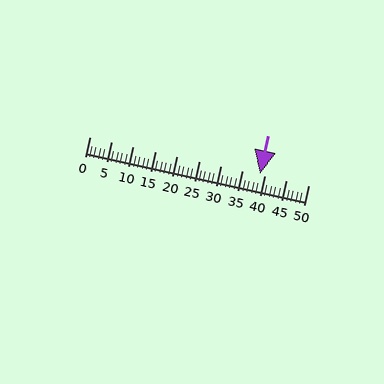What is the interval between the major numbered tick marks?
The major tick marks are spaced 5 units apart.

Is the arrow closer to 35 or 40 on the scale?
The arrow is closer to 40.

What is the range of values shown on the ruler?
The ruler shows values from 0 to 50.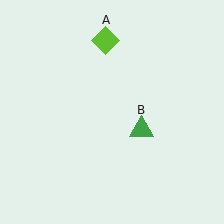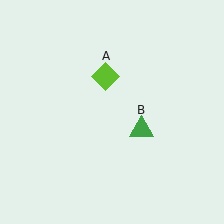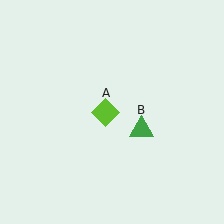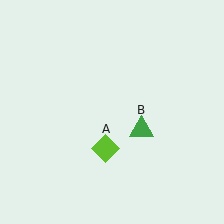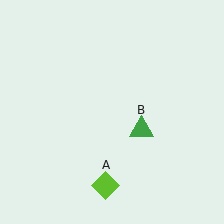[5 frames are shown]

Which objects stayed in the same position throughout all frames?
Green triangle (object B) remained stationary.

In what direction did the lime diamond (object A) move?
The lime diamond (object A) moved down.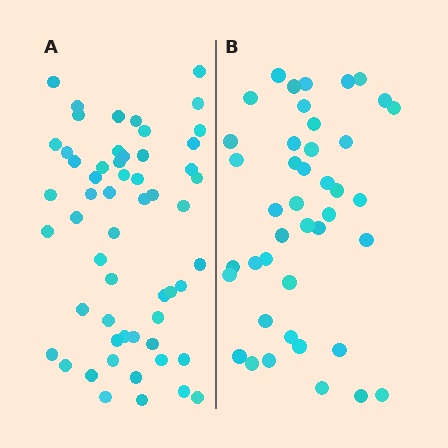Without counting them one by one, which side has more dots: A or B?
Region A (the left region) has more dots.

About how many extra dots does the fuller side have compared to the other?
Region A has approximately 15 more dots than region B.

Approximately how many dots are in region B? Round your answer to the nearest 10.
About 40 dots. (The exact count is 42, which rounds to 40.)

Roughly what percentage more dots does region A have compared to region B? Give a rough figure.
About 35% more.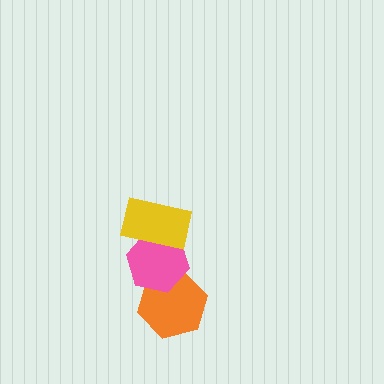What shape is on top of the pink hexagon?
The yellow rectangle is on top of the pink hexagon.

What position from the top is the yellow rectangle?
The yellow rectangle is 1st from the top.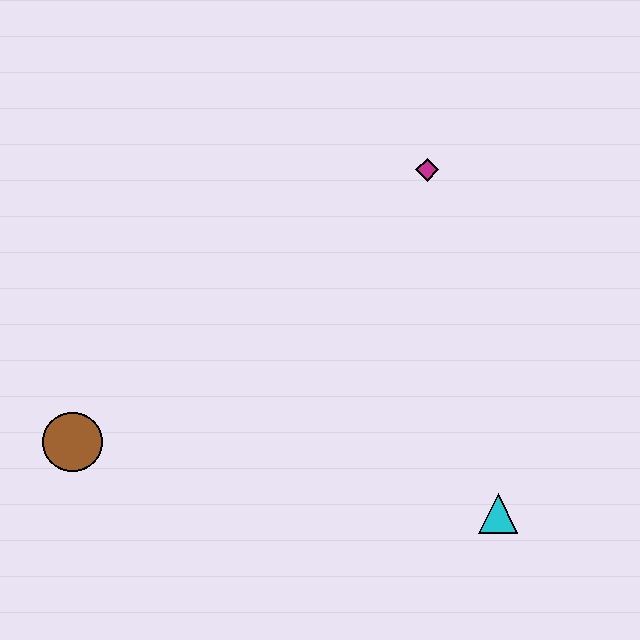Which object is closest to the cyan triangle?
The magenta diamond is closest to the cyan triangle.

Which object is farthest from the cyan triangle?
The brown circle is farthest from the cyan triangle.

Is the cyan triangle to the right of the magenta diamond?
Yes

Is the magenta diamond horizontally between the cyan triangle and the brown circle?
Yes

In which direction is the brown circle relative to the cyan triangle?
The brown circle is to the left of the cyan triangle.